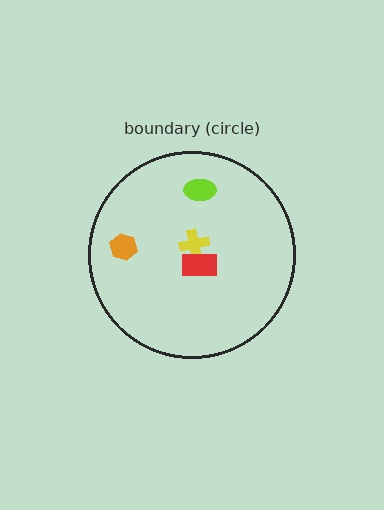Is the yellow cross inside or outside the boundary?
Inside.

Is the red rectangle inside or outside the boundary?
Inside.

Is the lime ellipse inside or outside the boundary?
Inside.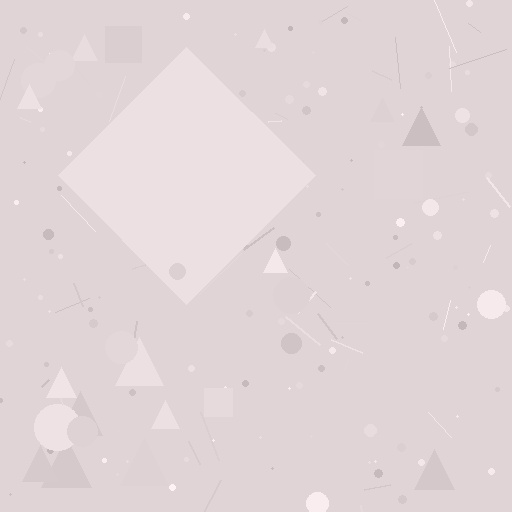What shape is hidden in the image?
A diamond is hidden in the image.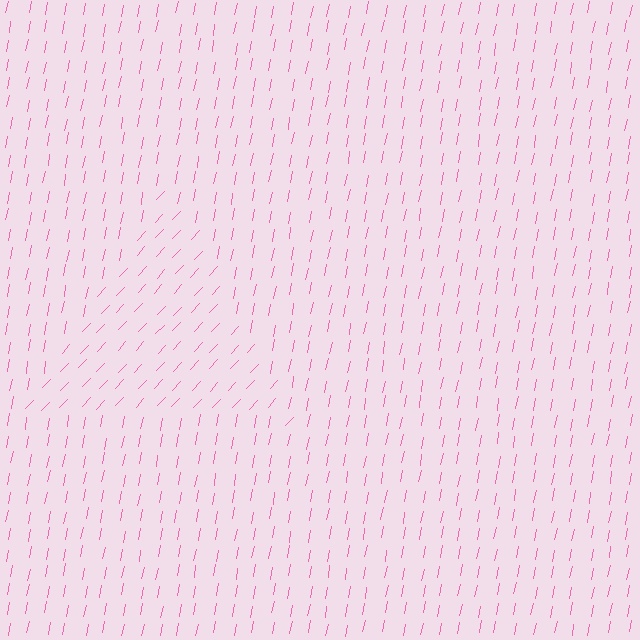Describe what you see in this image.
The image is filled with small pink line segments. A triangle region in the image has lines oriented differently from the surrounding lines, creating a visible texture boundary.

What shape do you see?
I see a triangle.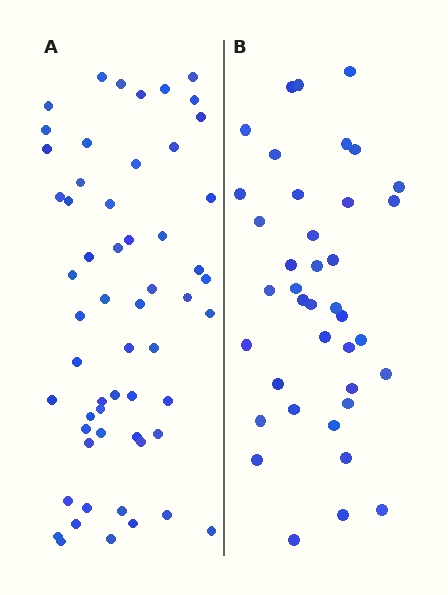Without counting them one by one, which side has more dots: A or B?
Region A (the left region) has more dots.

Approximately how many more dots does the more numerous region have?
Region A has approximately 20 more dots than region B.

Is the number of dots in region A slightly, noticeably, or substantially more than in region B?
Region A has substantially more. The ratio is roughly 1.5 to 1.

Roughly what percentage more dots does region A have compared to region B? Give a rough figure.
About 45% more.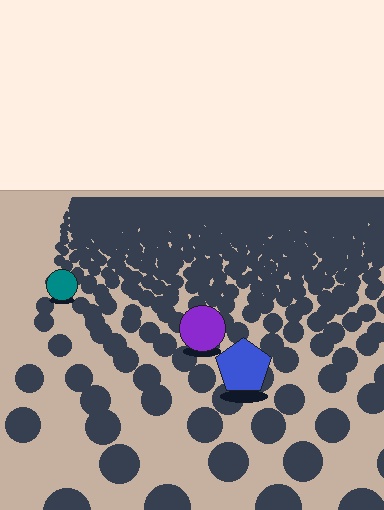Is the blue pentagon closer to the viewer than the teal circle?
Yes. The blue pentagon is closer — you can tell from the texture gradient: the ground texture is coarser near it.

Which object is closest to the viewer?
The blue pentagon is closest. The texture marks near it are larger and more spread out.